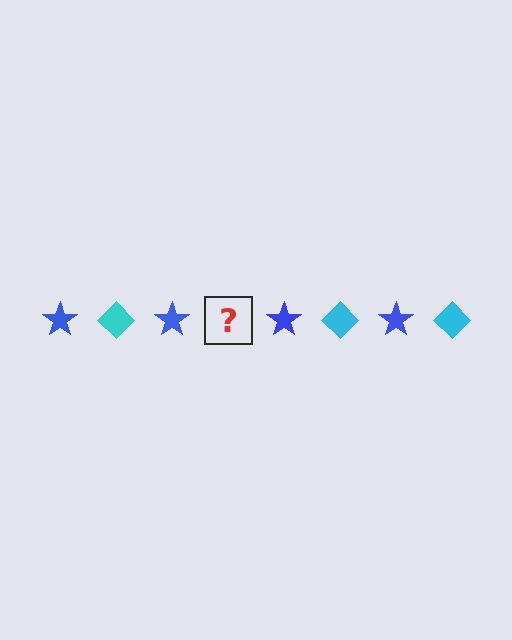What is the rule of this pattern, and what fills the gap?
The rule is that the pattern alternates between blue star and cyan diamond. The gap should be filled with a cyan diamond.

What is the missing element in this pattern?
The missing element is a cyan diamond.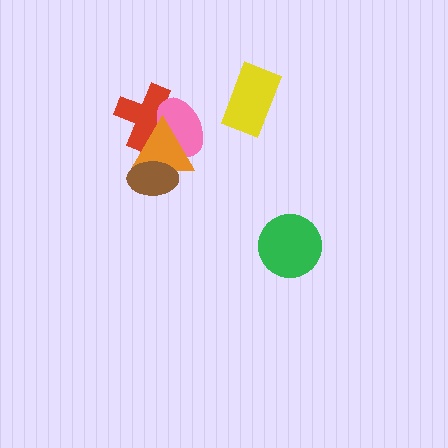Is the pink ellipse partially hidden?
Yes, it is partially covered by another shape.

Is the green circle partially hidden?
No, no other shape covers it.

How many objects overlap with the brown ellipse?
1 object overlaps with the brown ellipse.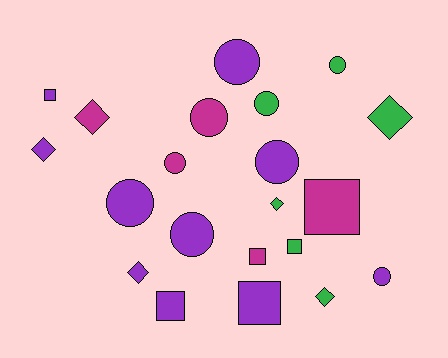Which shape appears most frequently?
Circle, with 9 objects.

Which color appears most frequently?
Purple, with 10 objects.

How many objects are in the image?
There are 21 objects.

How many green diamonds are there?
There are 3 green diamonds.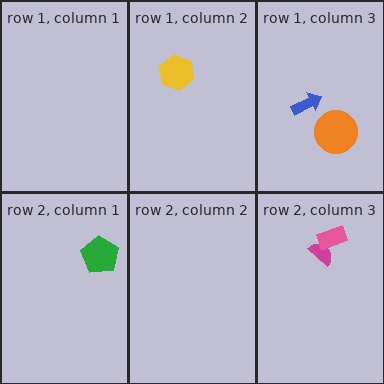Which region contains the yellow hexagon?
The row 1, column 2 region.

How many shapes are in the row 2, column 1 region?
1.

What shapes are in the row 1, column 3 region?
The orange circle, the blue arrow.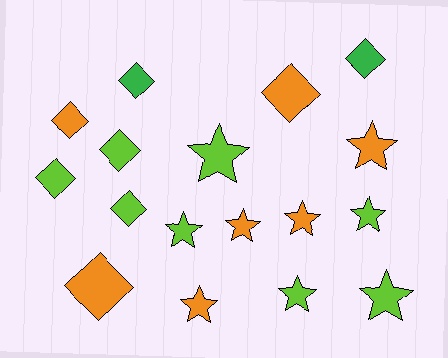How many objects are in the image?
There are 17 objects.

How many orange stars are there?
There are 4 orange stars.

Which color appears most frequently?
Lime, with 8 objects.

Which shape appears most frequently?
Star, with 9 objects.